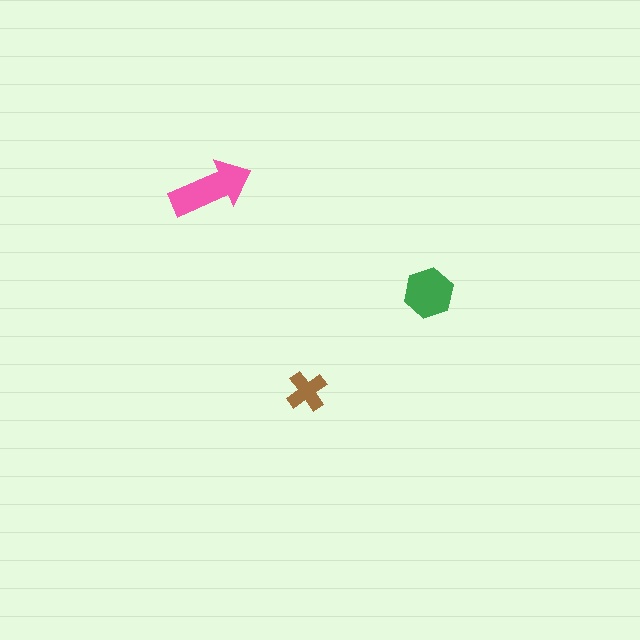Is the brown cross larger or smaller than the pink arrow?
Smaller.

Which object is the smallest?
The brown cross.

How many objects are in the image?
There are 3 objects in the image.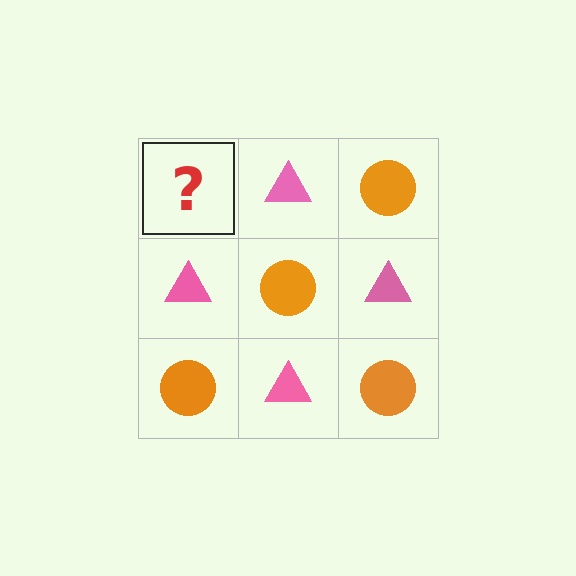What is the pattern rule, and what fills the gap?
The rule is that it alternates orange circle and pink triangle in a checkerboard pattern. The gap should be filled with an orange circle.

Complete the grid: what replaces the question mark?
The question mark should be replaced with an orange circle.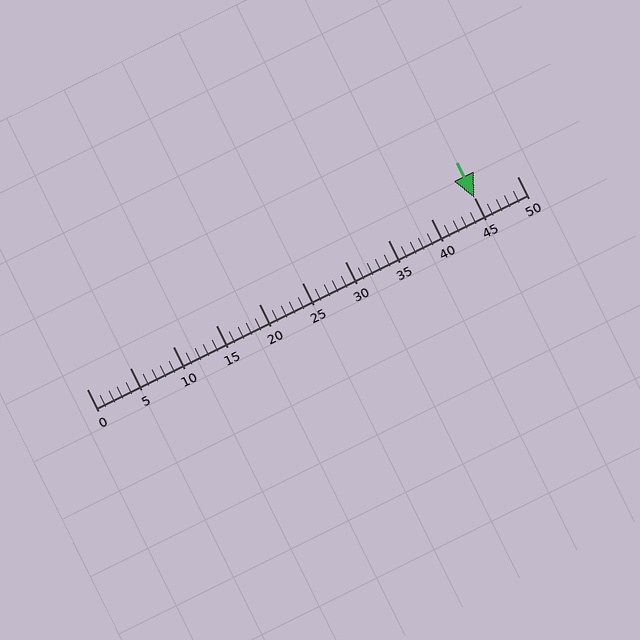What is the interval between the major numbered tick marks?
The major tick marks are spaced 5 units apart.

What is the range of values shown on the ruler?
The ruler shows values from 0 to 50.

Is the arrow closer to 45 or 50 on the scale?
The arrow is closer to 45.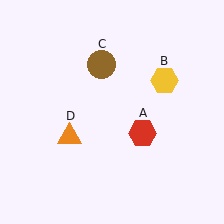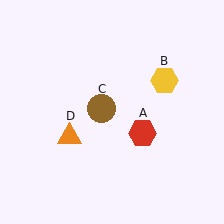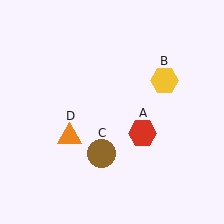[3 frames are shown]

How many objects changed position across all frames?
1 object changed position: brown circle (object C).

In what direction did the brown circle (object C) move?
The brown circle (object C) moved down.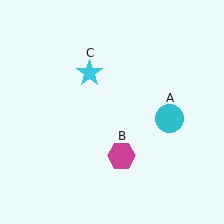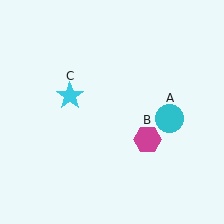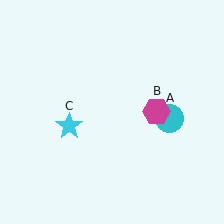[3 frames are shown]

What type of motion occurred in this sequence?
The magenta hexagon (object B), cyan star (object C) rotated counterclockwise around the center of the scene.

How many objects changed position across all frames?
2 objects changed position: magenta hexagon (object B), cyan star (object C).